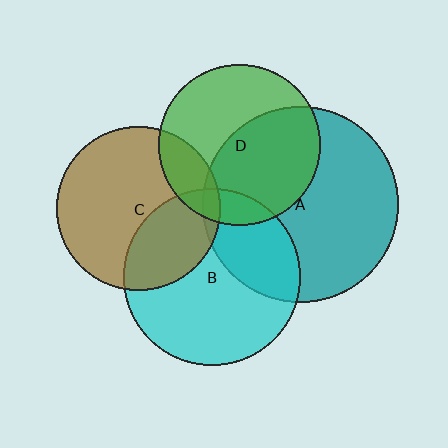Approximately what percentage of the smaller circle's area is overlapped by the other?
Approximately 15%.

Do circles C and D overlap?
Yes.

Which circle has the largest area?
Circle A (teal).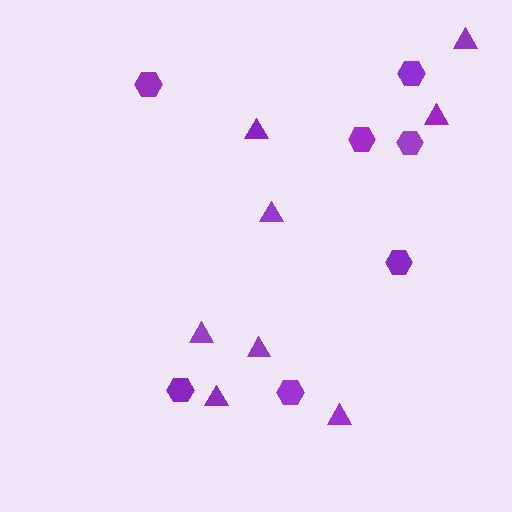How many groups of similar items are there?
There are 2 groups: one group of hexagons (7) and one group of triangles (8).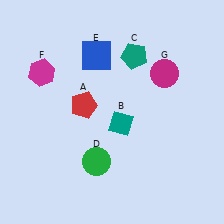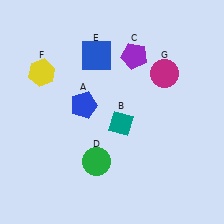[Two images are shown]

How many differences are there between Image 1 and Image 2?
There are 3 differences between the two images.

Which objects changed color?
A changed from red to blue. C changed from teal to purple. F changed from magenta to yellow.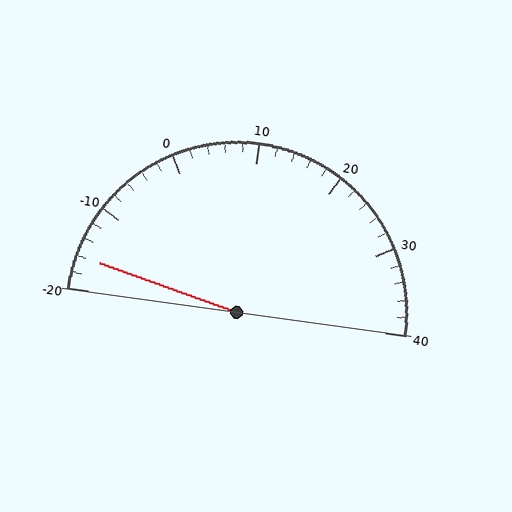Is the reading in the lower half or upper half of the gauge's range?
The reading is in the lower half of the range (-20 to 40).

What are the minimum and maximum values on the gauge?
The gauge ranges from -20 to 40.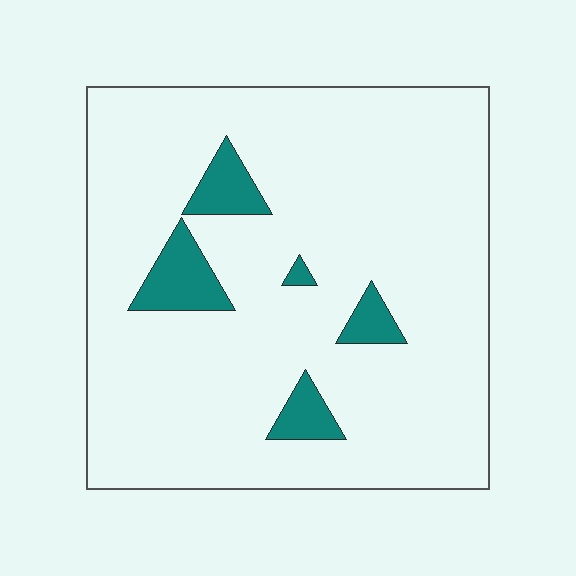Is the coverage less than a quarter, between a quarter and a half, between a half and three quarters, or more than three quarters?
Less than a quarter.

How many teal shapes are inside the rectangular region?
5.